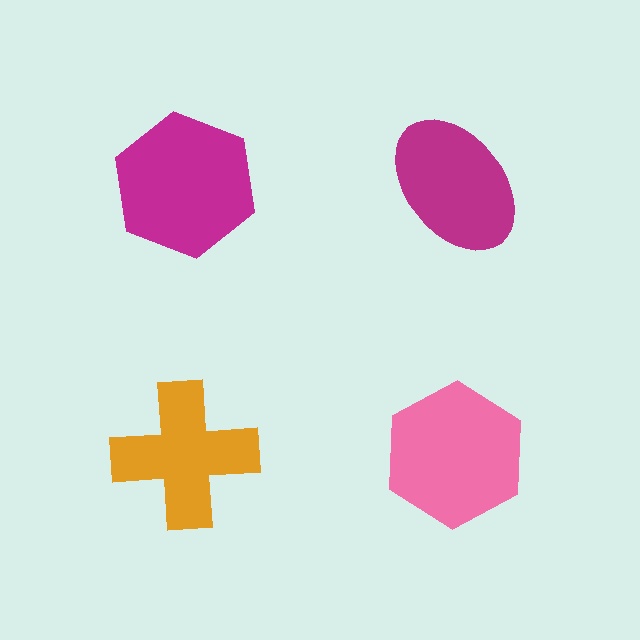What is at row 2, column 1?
An orange cross.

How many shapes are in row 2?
2 shapes.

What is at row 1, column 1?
A magenta hexagon.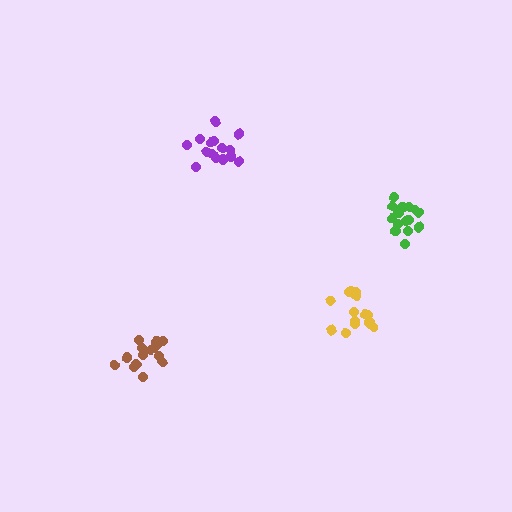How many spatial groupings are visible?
There are 4 spatial groupings.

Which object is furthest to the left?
The brown cluster is leftmost.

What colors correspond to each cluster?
The clusters are colored: yellow, purple, brown, green.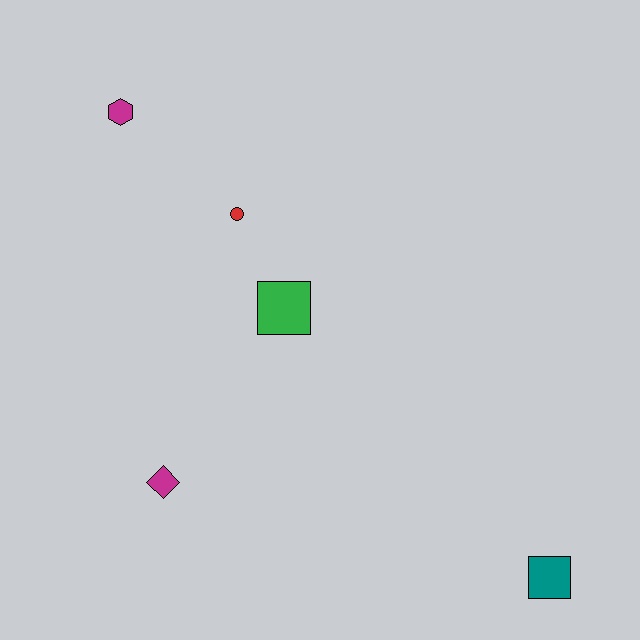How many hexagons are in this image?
There is 1 hexagon.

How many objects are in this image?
There are 5 objects.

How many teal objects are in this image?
There is 1 teal object.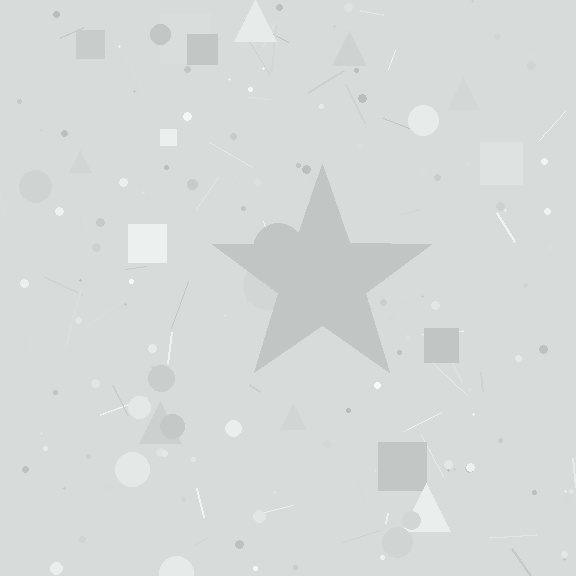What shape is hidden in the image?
A star is hidden in the image.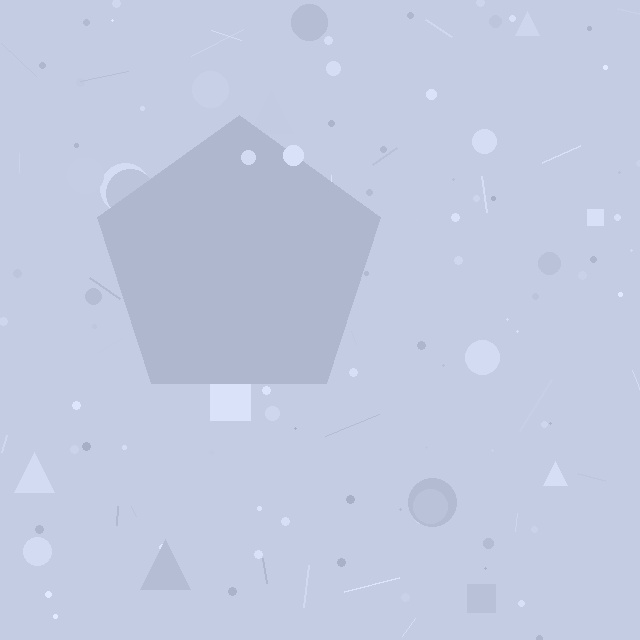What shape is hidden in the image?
A pentagon is hidden in the image.